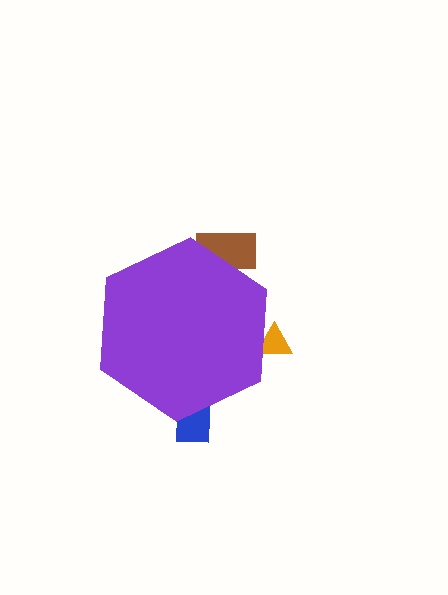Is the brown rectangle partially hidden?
Yes, the brown rectangle is partially hidden behind the purple hexagon.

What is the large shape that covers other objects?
A purple hexagon.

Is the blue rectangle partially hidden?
Yes, the blue rectangle is partially hidden behind the purple hexagon.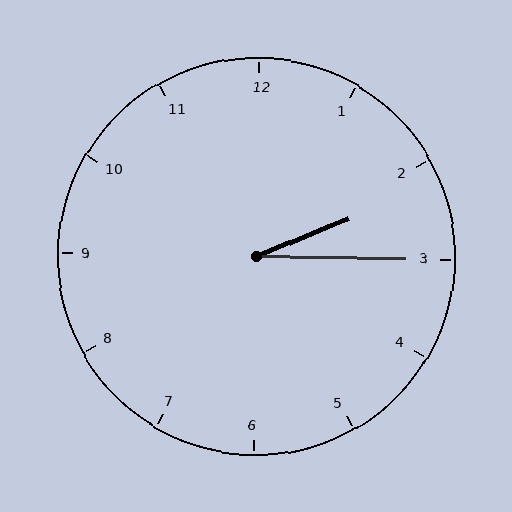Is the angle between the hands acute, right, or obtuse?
It is acute.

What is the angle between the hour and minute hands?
Approximately 22 degrees.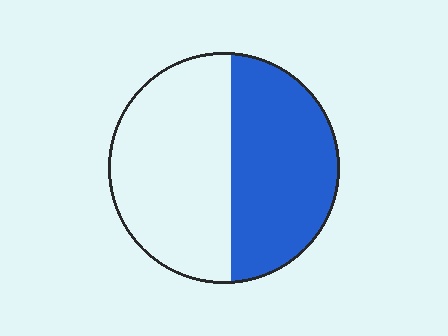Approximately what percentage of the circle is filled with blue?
Approximately 45%.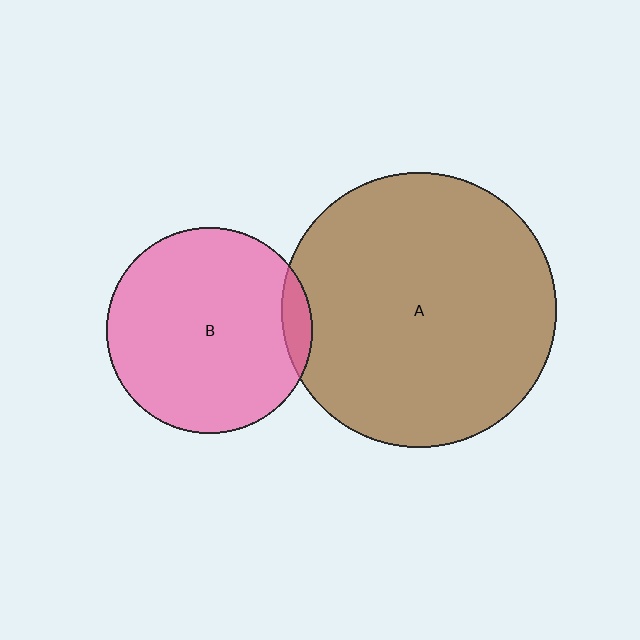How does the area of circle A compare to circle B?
Approximately 1.8 times.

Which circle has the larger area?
Circle A (brown).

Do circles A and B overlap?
Yes.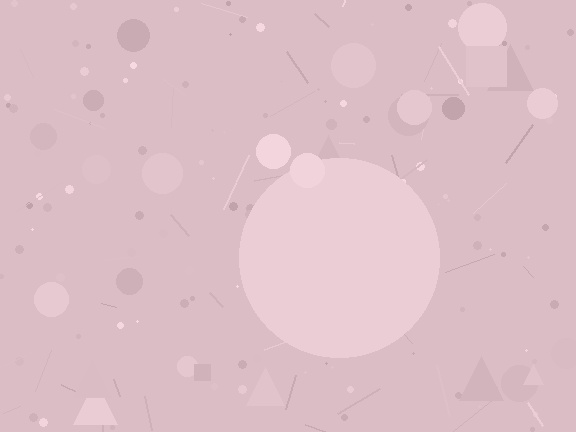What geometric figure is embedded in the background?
A circle is embedded in the background.